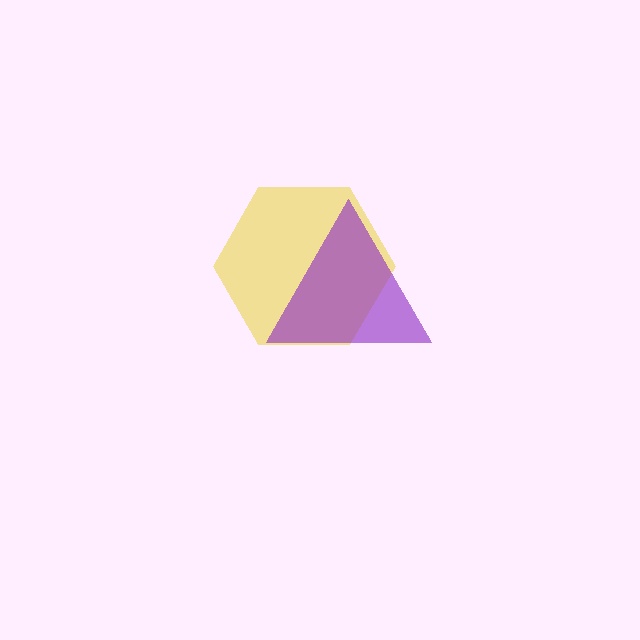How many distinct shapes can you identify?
There are 2 distinct shapes: a yellow hexagon, a purple triangle.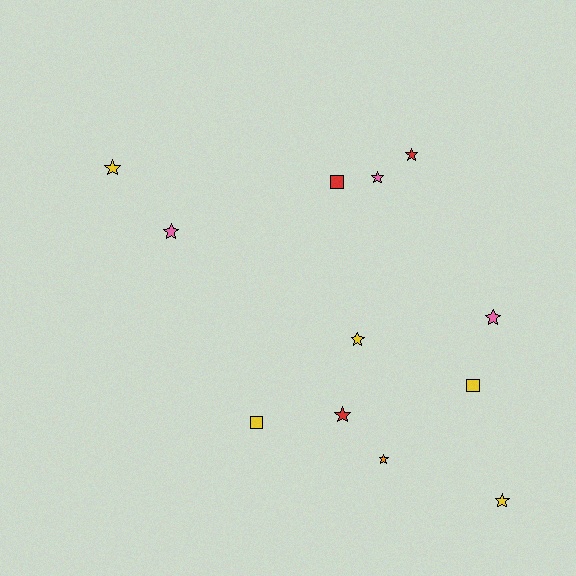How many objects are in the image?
There are 12 objects.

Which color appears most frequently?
Yellow, with 5 objects.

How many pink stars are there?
There are 3 pink stars.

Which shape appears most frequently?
Star, with 9 objects.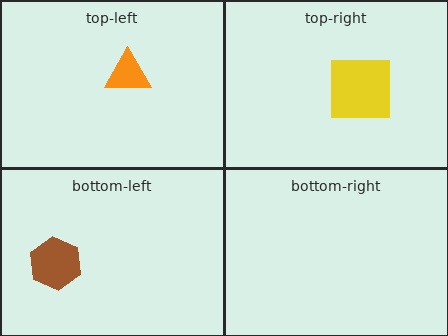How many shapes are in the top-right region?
1.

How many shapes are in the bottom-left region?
1.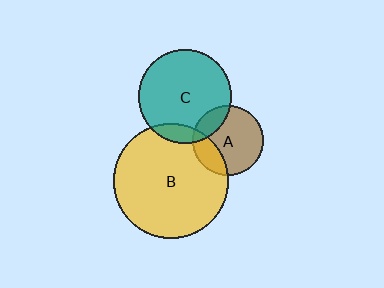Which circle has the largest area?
Circle B (yellow).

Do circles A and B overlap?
Yes.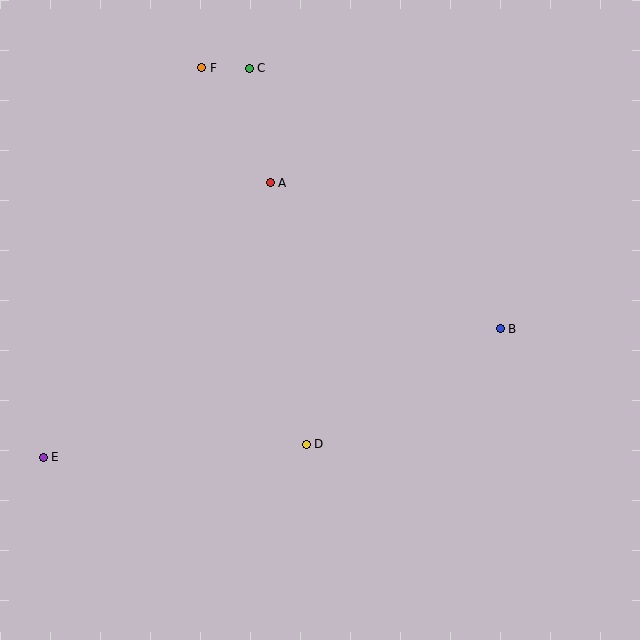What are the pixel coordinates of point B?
Point B is at (500, 329).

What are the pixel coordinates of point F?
Point F is at (202, 68).